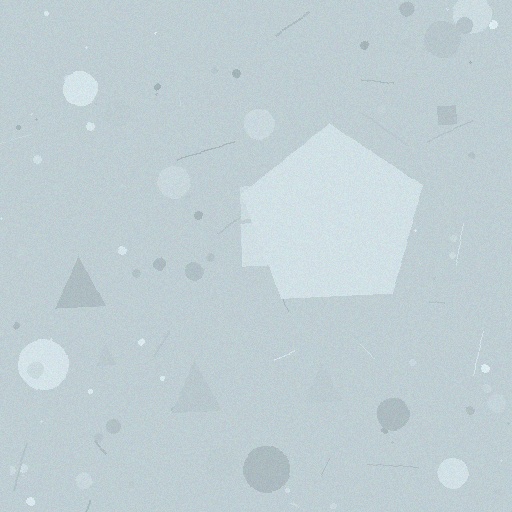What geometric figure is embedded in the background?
A pentagon is embedded in the background.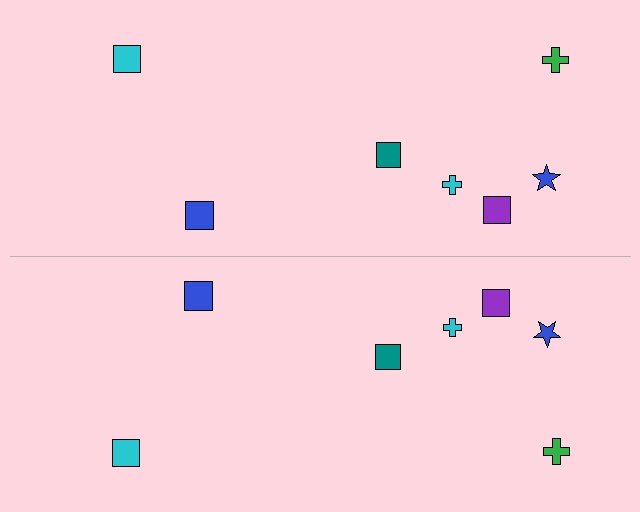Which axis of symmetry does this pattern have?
The pattern has a horizontal axis of symmetry running through the center of the image.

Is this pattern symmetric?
Yes, this pattern has bilateral (reflection) symmetry.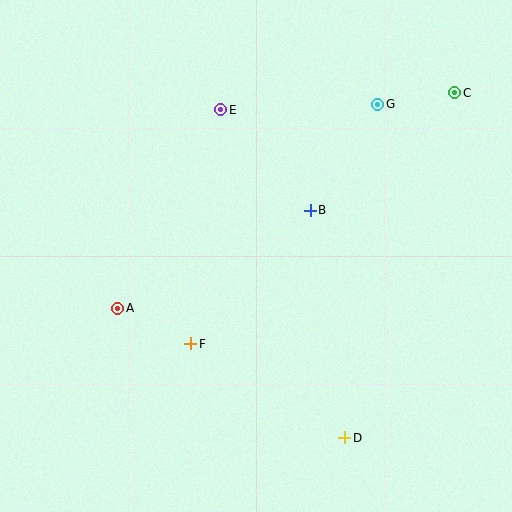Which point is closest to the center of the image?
Point B at (310, 210) is closest to the center.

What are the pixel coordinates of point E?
Point E is at (220, 110).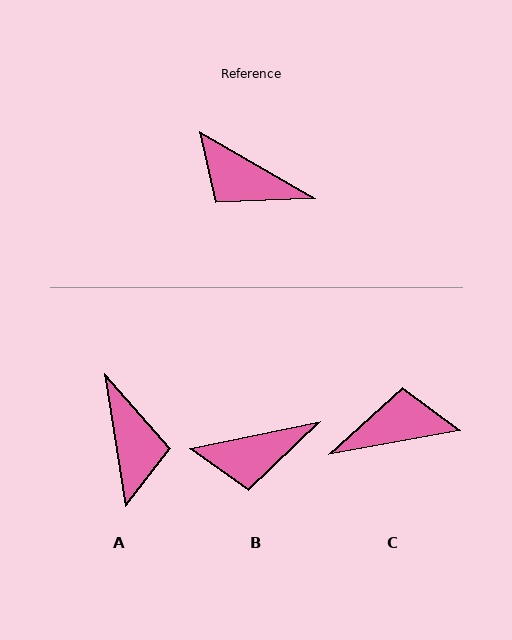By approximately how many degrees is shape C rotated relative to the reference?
Approximately 139 degrees clockwise.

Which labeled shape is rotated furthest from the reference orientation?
C, about 139 degrees away.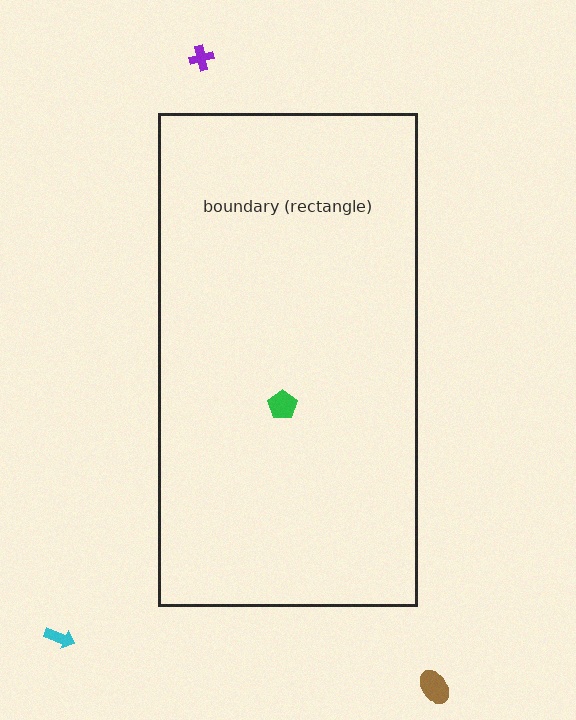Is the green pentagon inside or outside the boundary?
Inside.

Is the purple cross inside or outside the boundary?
Outside.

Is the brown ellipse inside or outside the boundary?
Outside.